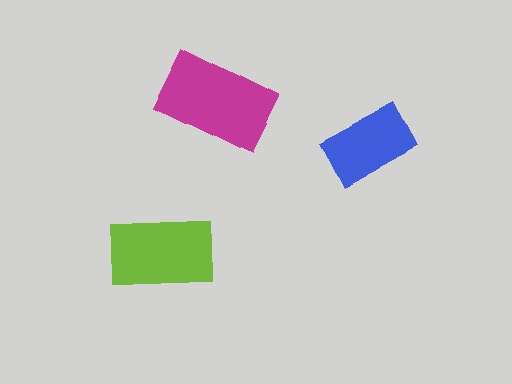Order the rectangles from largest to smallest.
the magenta one, the lime one, the blue one.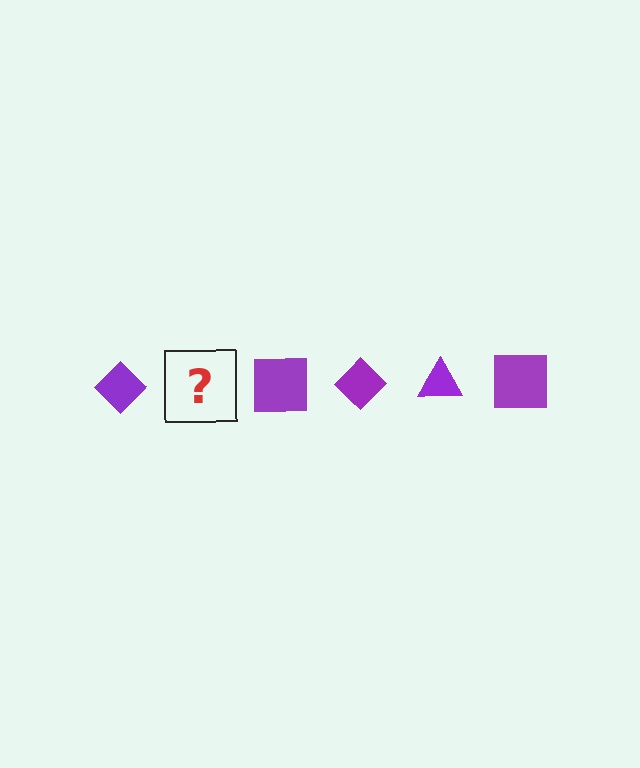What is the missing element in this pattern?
The missing element is a purple triangle.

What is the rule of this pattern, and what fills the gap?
The rule is that the pattern cycles through diamond, triangle, square shapes in purple. The gap should be filled with a purple triangle.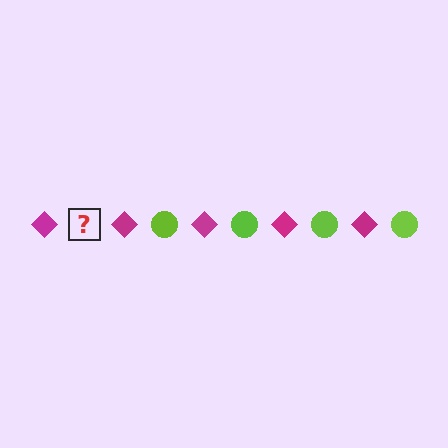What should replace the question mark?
The question mark should be replaced with a lime circle.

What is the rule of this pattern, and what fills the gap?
The rule is that the pattern alternates between magenta diamond and lime circle. The gap should be filled with a lime circle.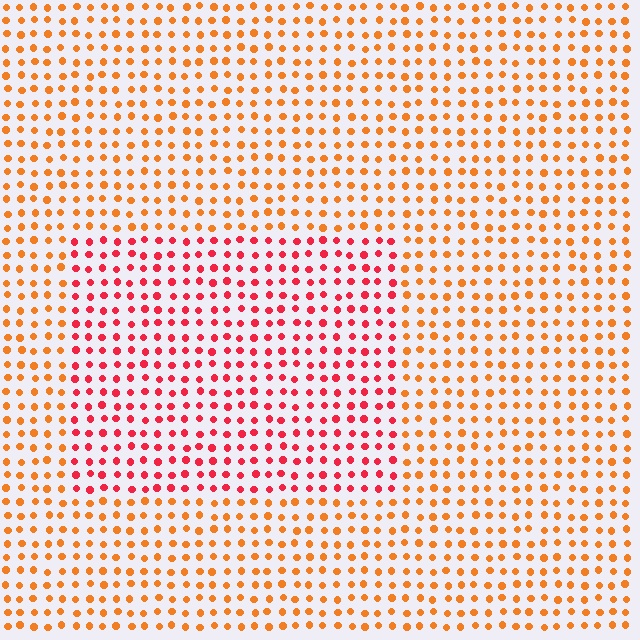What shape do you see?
I see a rectangle.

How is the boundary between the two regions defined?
The boundary is defined purely by a slight shift in hue (about 36 degrees). Spacing, size, and orientation are identical on both sides.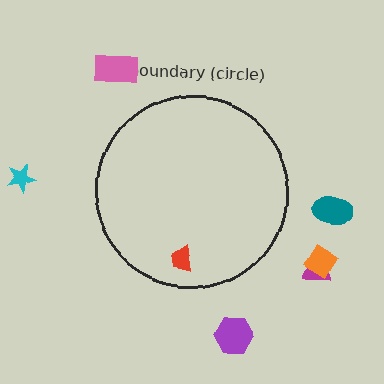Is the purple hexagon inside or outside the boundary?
Outside.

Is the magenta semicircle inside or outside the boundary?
Outside.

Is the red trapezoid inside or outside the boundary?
Inside.